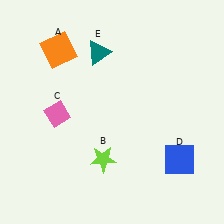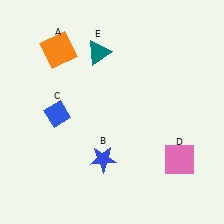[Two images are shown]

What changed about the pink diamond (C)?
In Image 1, C is pink. In Image 2, it changed to blue.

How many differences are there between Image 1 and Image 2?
There are 3 differences between the two images.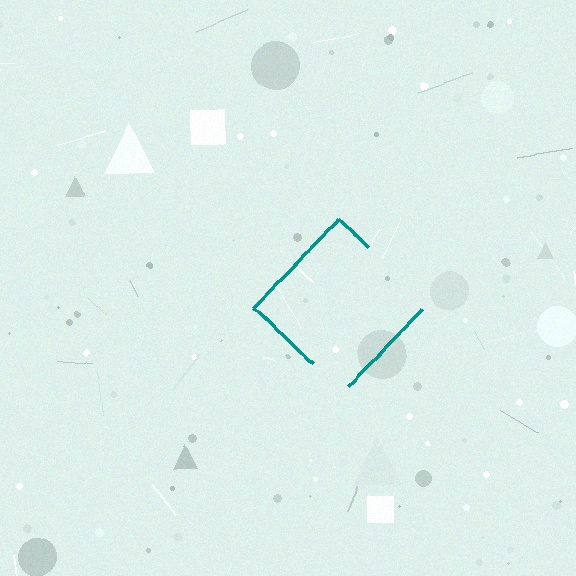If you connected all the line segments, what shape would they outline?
They would outline a diamond.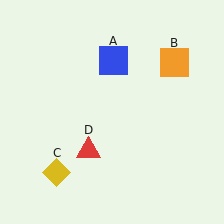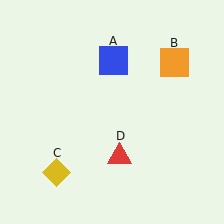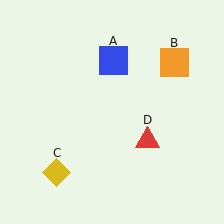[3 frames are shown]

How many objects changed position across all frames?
1 object changed position: red triangle (object D).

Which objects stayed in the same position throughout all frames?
Blue square (object A) and orange square (object B) and yellow diamond (object C) remained stationary.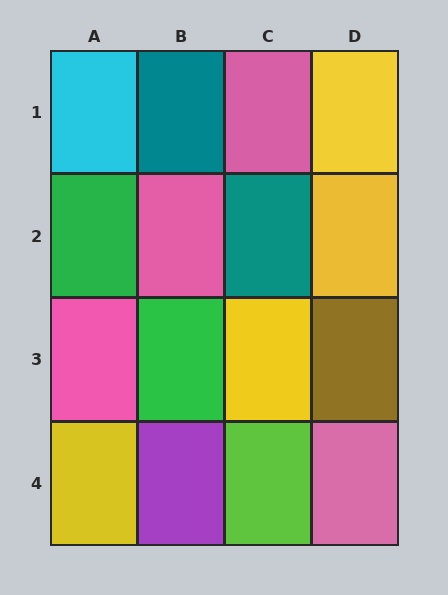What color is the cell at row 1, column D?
Yellow.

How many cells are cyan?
1 cell is cyan.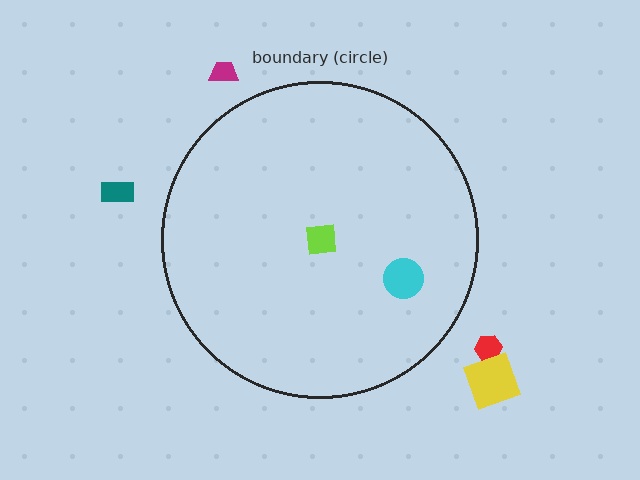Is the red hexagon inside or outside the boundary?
Outside.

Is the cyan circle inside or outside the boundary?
Inside.